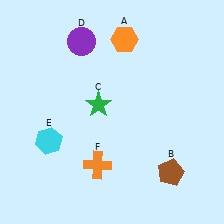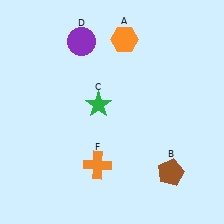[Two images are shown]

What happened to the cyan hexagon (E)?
The cyan hexagon (E) was removed in Image 2. It was in the bottom-left area of Image 1.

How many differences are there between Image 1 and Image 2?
There is 1 difference between the two images.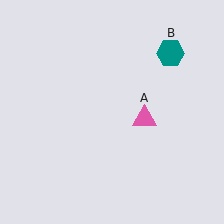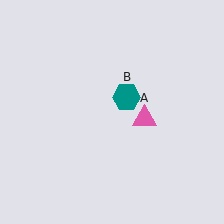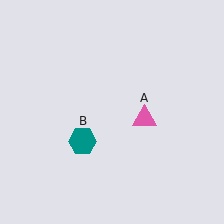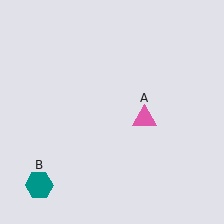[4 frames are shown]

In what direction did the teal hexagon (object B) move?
The teal hexagon (object B) moved down and to the left.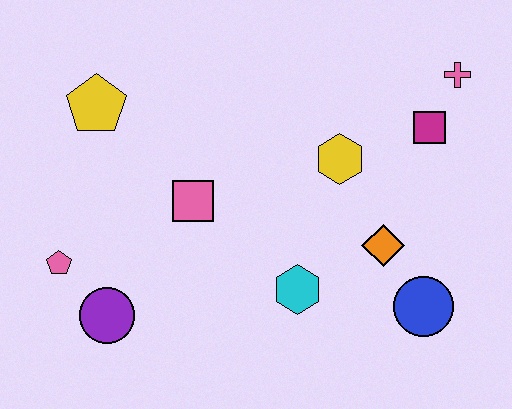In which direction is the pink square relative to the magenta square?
The pink square is to the left of the magenta square.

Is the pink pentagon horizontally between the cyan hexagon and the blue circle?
No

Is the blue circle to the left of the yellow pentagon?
No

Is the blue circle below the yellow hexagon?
Yes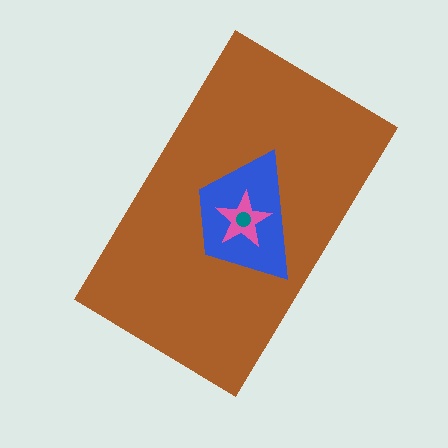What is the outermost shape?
The brown rectangle.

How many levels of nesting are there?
4.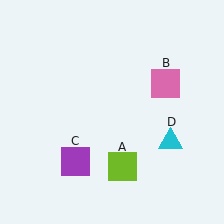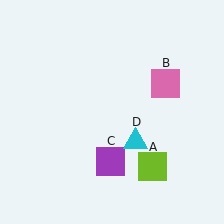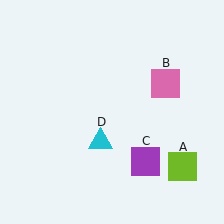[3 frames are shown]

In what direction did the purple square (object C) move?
The purple square (object C) moved right.